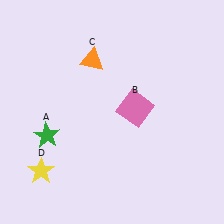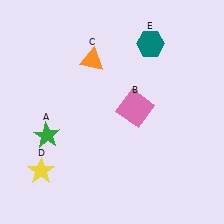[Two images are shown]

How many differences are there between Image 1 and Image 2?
There is 1 difference between the two images.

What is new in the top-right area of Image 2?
A teal hexagon (E) was added in the top-right area of Image 2.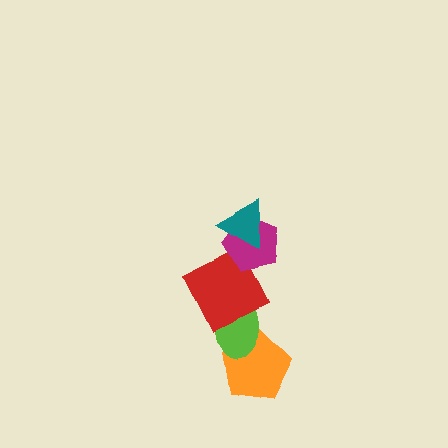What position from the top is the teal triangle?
The teal triangle is 1st from the top.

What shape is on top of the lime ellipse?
The red square is on top of the lime ellipse.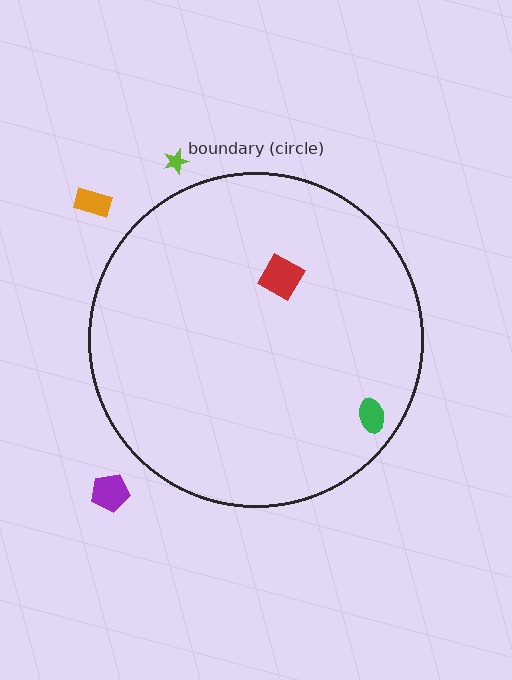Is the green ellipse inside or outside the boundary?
Inside.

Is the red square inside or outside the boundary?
Inside.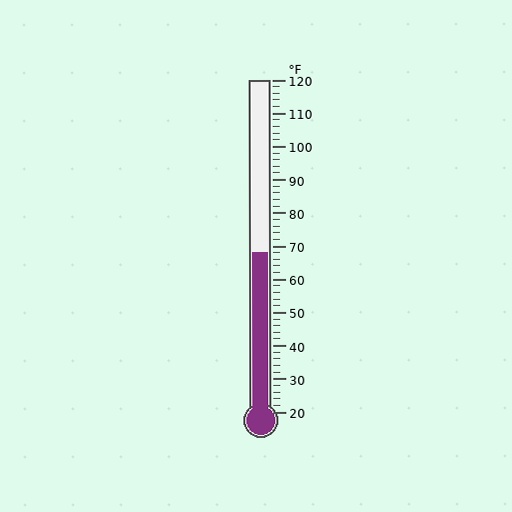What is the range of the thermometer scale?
The thermometer scale ranges from 20°F to 120°F.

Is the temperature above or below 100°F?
The temperature is below 100°F.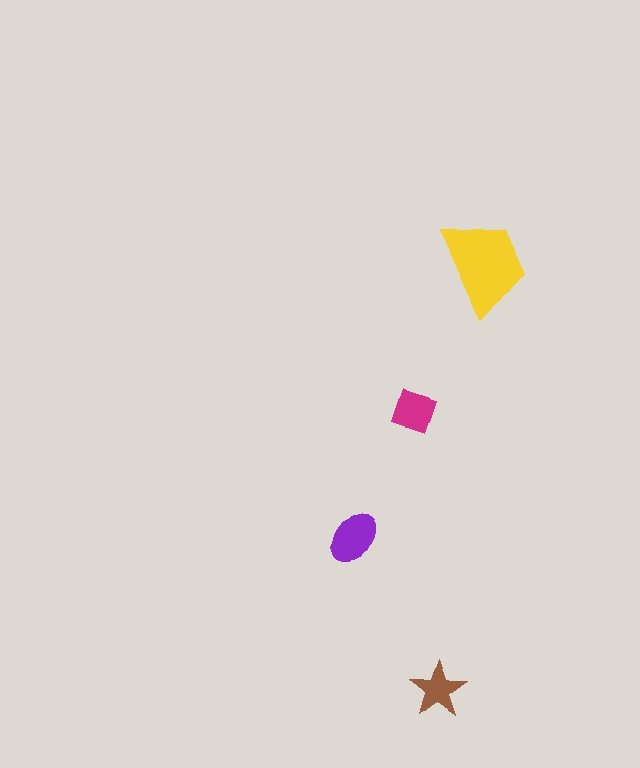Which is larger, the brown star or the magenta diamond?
The magenta diamond.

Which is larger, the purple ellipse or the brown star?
The purple ellipse.